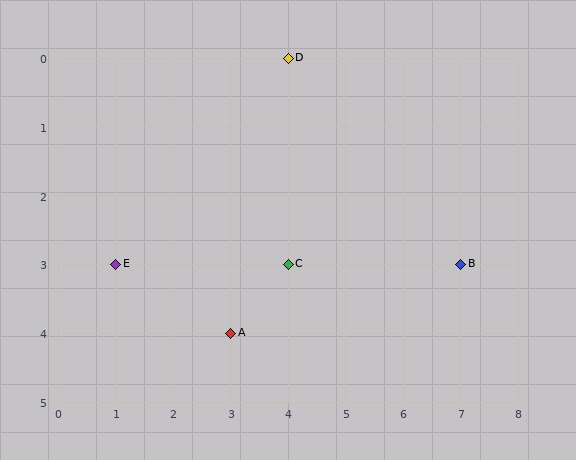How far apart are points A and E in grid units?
Points A and E are 2 columns and 1 row apart (about 2.2 grid units diagonally).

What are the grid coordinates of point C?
Point C is at grid coordinates (4, 3).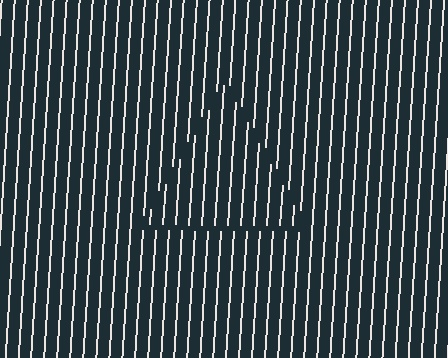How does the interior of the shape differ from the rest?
The interior of the shape contains the same grating, shifted by half a period — the contour is defined by the phase discontinuity where line-ends from the inner and outer gratings abut.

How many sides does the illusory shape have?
3 sides — the line-ends trace a triangle.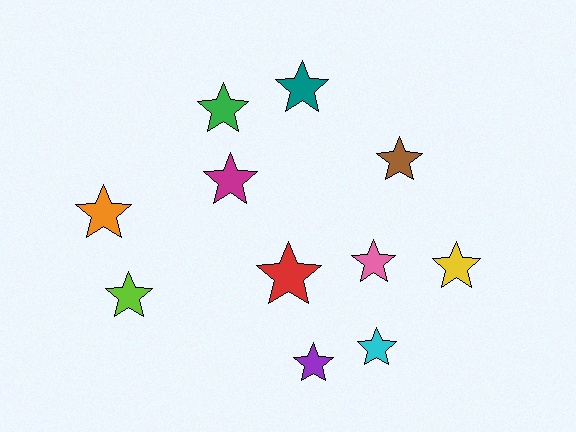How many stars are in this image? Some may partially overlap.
There are 11 stars.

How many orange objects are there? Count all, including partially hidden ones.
There is 1 orange object.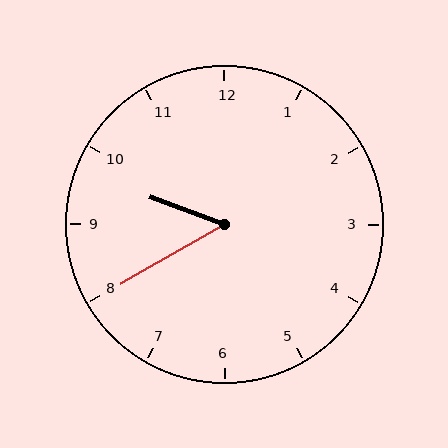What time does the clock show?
9:40.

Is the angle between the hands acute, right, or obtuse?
It is acute.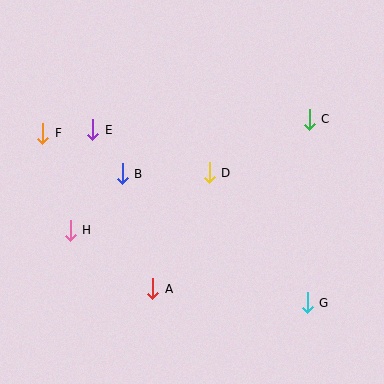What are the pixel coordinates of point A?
Point A is at (153, 289).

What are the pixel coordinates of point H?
Point H is at (70, 230).